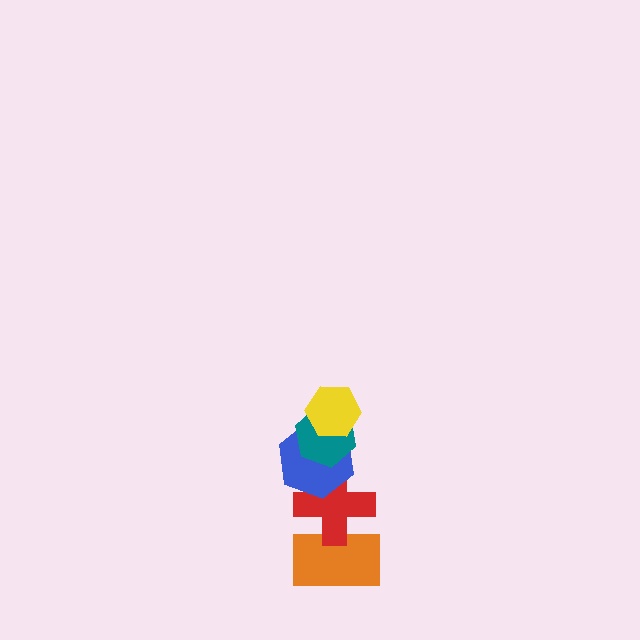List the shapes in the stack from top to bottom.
From top to bottom: the yellow hexagon, the teal hexagon, the blue hexagon, the red cross, the orange rectangle.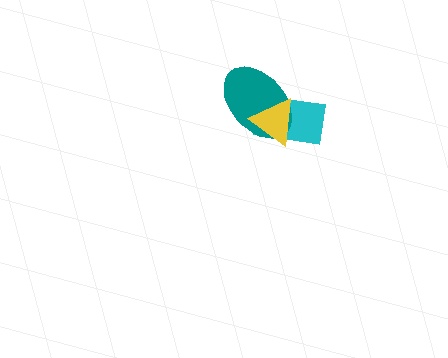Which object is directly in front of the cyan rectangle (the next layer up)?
The teal ellipse is directly in front of the cyan rectangle.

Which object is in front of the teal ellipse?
The yellow triangle is in front of the teal ellipse.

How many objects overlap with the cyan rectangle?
2 objects overlap with the cyan rectangle.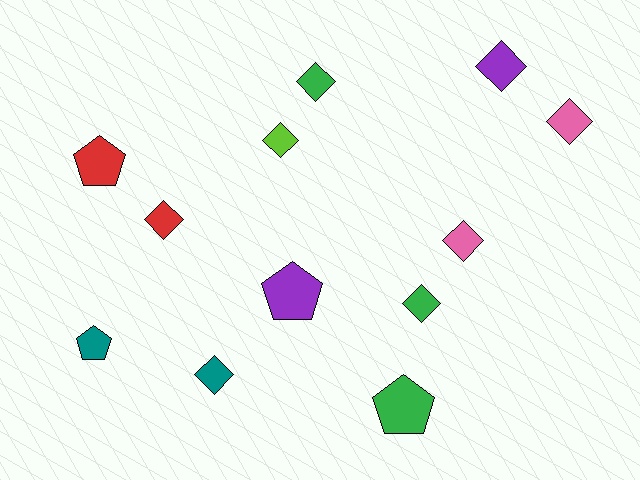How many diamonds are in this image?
There are 8 diamonds.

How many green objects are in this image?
There are 3 green objects.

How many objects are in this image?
There are 12 objects.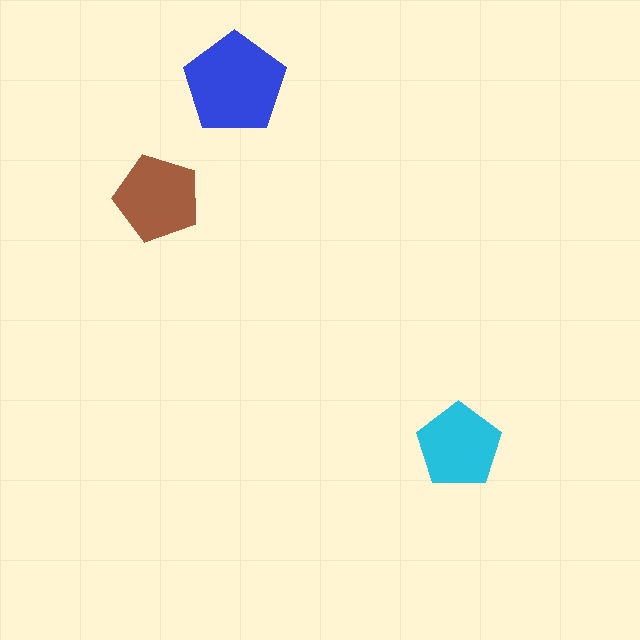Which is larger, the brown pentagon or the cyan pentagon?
The brown one.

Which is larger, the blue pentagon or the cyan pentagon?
The blue one.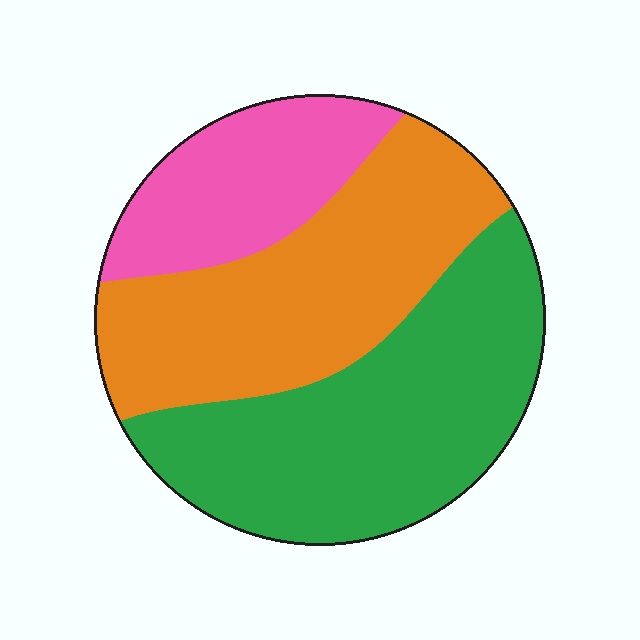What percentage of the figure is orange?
Orange takes up about three eighths (3/8) of the figure.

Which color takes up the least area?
Pink, at roughly 20%.